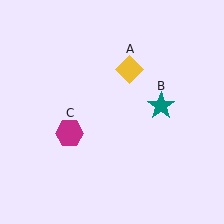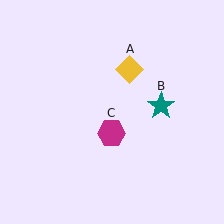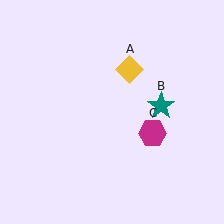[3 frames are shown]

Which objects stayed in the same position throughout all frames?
Yellow diamond (object A) and teal star (object B) remained stationary.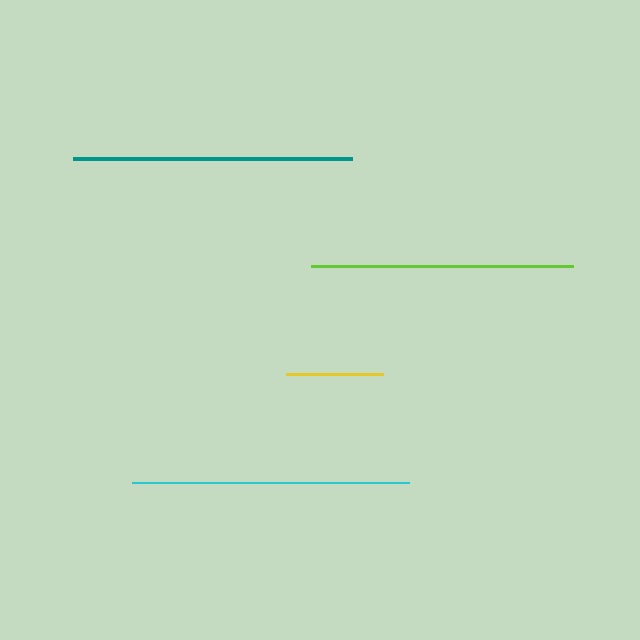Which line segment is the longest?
The teal line is the longest at approximately 278 pixels.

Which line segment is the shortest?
The yellow line is the shortest at approximately 98 pixels.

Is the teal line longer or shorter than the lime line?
The teal line is longer than the lime line.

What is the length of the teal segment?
The teal segment is approximately 278 pixels long.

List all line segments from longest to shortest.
From longest to shortest: teal, cyan, lime, yellow.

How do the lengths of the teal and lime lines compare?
The teal and lime lines are approximately the same length.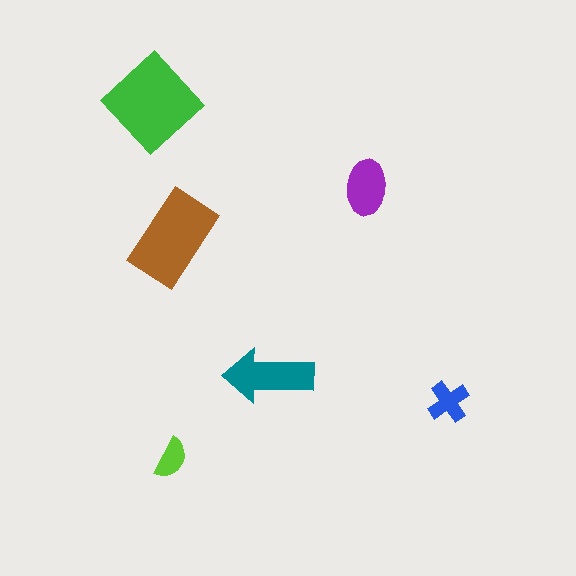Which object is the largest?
The green diamond.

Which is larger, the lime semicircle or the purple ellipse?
The purple ellipse.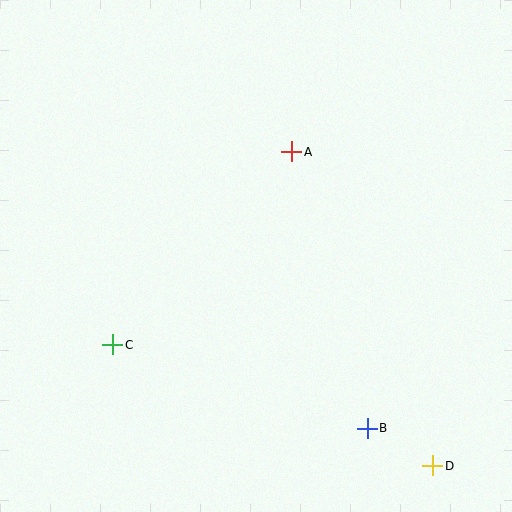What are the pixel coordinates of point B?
Point B is at (367, 428).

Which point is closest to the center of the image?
Point A at (292, 152) is closest to the center.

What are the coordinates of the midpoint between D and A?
The midpoint between D and A is at (362, 309).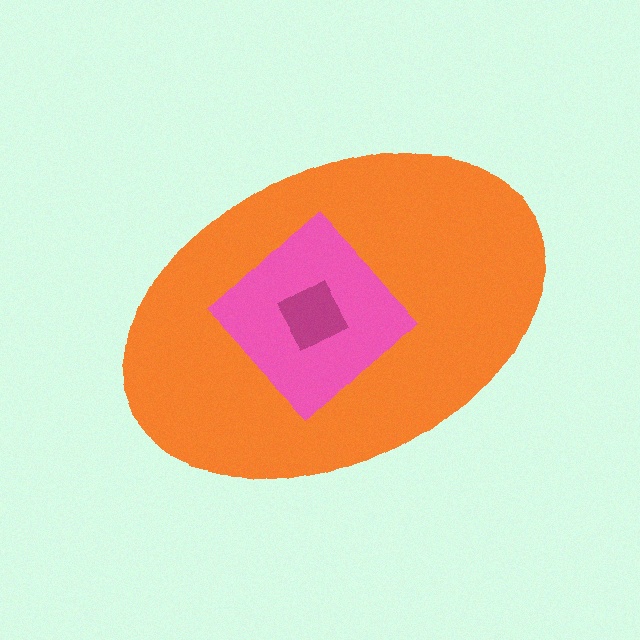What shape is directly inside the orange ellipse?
The pink diamond.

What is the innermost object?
The magenta square.